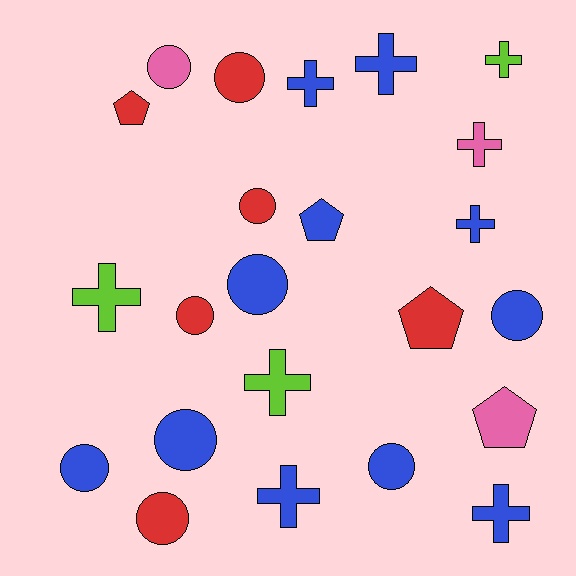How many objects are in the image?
There are 23 objects.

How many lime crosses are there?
There are 3 lime crosses.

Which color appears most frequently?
Blue, with 11 objects.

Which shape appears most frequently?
Circle, with 10 objects.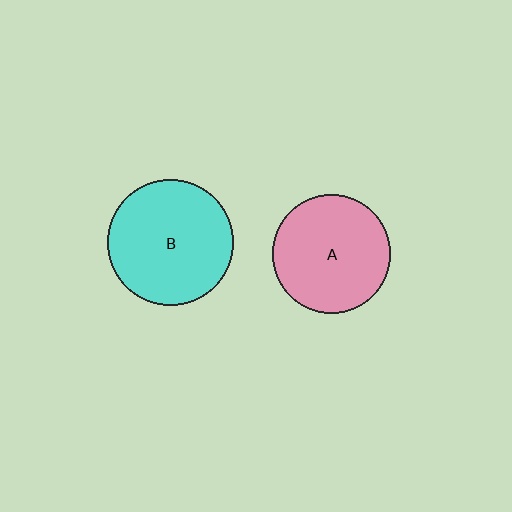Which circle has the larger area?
Circle B (cyan).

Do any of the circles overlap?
No, none of the circles overlap.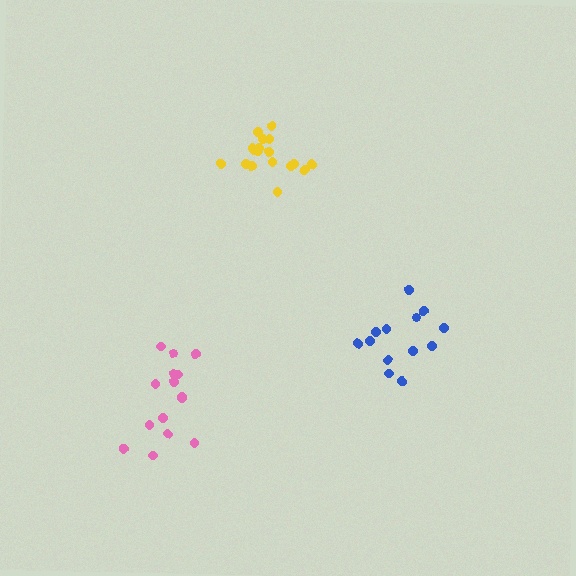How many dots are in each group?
Group 1: 18 dots, Group 2: 13 dots, Group 3: 15 dots (46 total).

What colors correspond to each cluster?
The clusters are colored: yellow, blue, pink.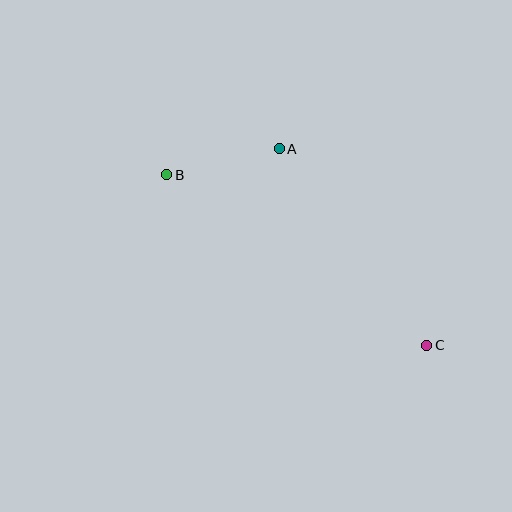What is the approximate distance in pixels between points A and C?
The distance between A and C is approximately 246 pixels.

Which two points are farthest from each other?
Points B and C are farthest from each other.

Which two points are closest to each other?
Points A and B are closest to each other.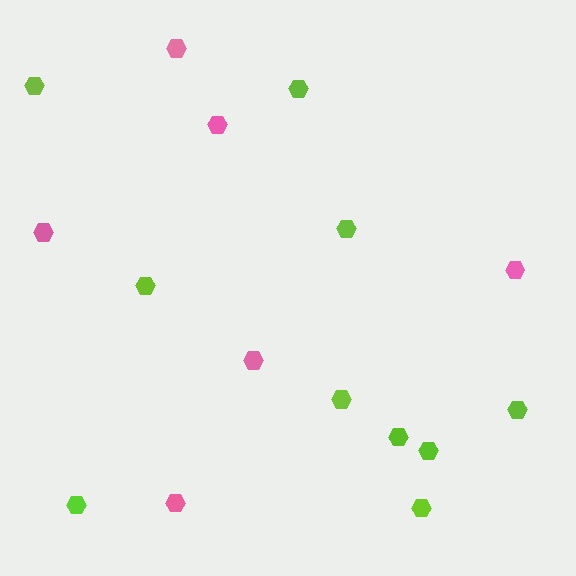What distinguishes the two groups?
There are 2 groups: one group of lime hexagons (10) and one group of pink hexagons (6).